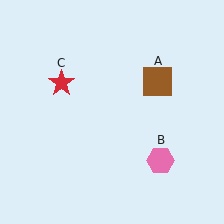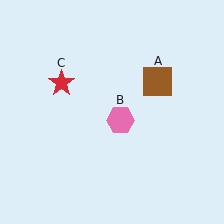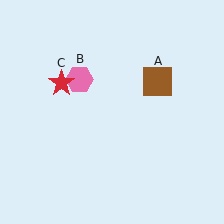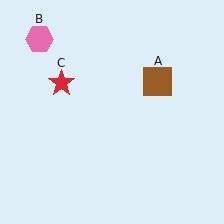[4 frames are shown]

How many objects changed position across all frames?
1 object changed position: pink hexagon (object B).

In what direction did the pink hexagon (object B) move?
The pink hexagon (object B) moved up and to the left.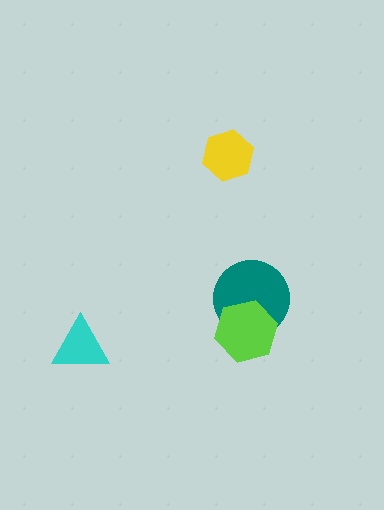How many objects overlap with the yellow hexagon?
0 objects overlap with the yellow hexagon.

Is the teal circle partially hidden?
Yes, it is partially covered by another shape.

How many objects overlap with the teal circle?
1 object overlaps with the teal circle.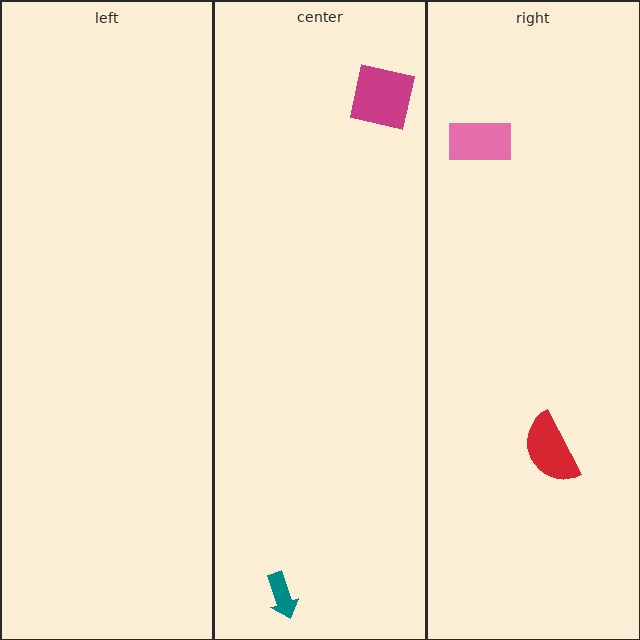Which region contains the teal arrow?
The center region.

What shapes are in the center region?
The magenta square, the teal arrow.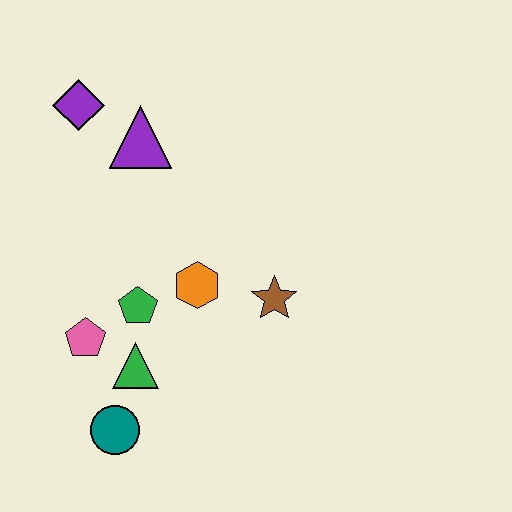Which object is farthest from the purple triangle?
The teal circle is farthest from the purple triangle.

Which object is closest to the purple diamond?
The purple triangle is closest to the purple diamond.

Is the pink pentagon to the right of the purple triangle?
No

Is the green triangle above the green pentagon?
No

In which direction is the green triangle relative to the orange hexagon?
The green triangle is below the orange hexagon.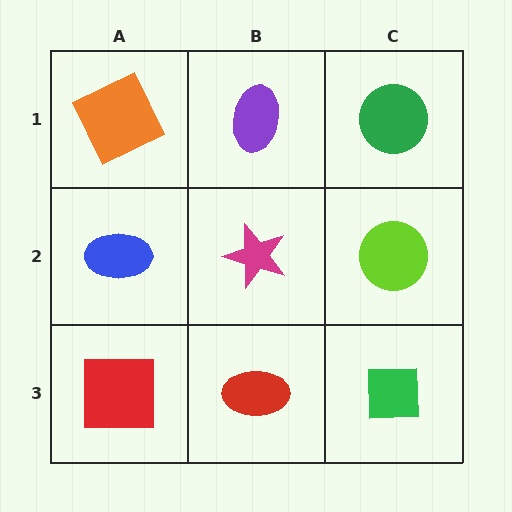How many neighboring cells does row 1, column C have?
2.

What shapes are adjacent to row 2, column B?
A purple ellipse (row 1, column B), a red ellipse (row 3, column B), a blue ellipse (row 2, column A), a lime circle (row 2, column C).